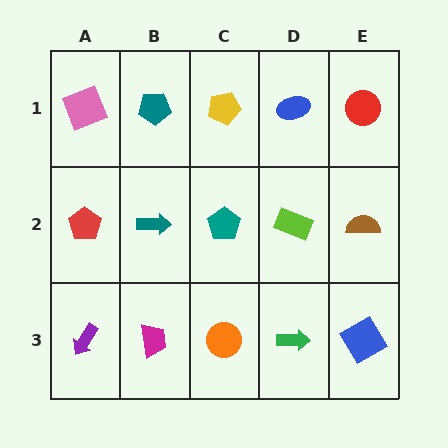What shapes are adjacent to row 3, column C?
A teal pentagon (row 2, column C), a magenta trapezoid (row 3, column B), a green arrow (row 3, column D).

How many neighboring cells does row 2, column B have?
4.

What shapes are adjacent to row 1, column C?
A teal pentagon (row 2, column C), a teal pentagon (row 1, column B), a blue ellipse (row 1, column D).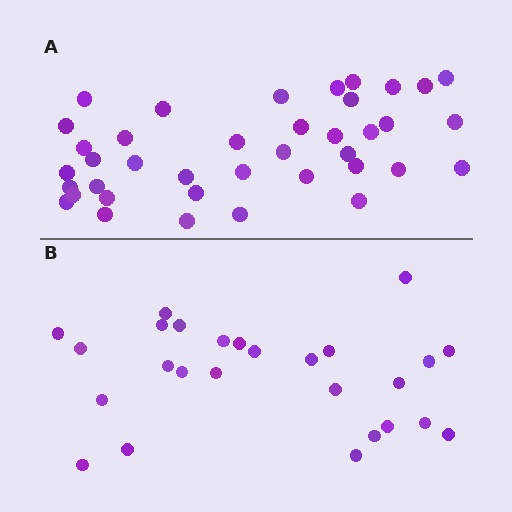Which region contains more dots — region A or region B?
Region A (the top region) has more dots.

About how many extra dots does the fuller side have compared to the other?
Region A has approximately 15 more dots than region B.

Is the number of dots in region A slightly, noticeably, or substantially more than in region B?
Region A has substantially more. The ratio is roughly 1.5 to 1.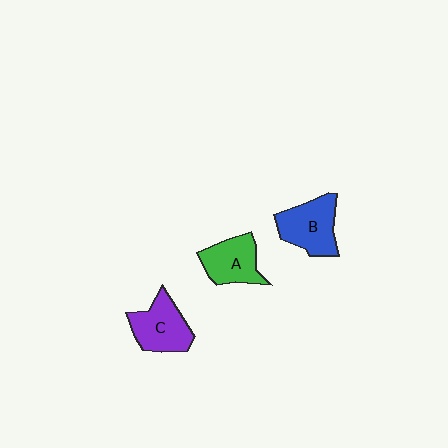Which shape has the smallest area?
Shape A (green).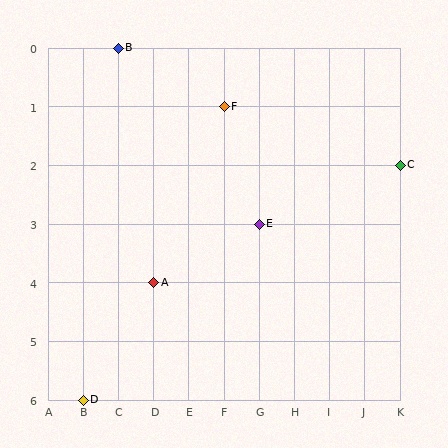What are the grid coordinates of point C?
Point C is at grid coordinates (K, 2).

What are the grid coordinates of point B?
Point B is at grid coordinates (C, 0).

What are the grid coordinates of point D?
Point D is at grid coordinates (B, 6).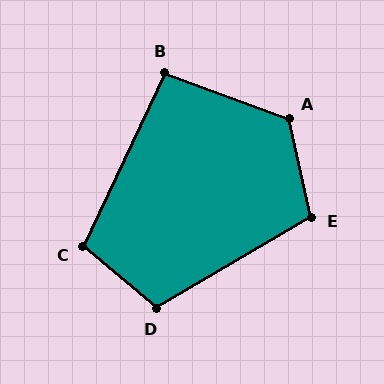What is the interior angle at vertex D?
Approximately 109 degrees (obtuse).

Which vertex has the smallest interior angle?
B, at approximately 95 degrees.